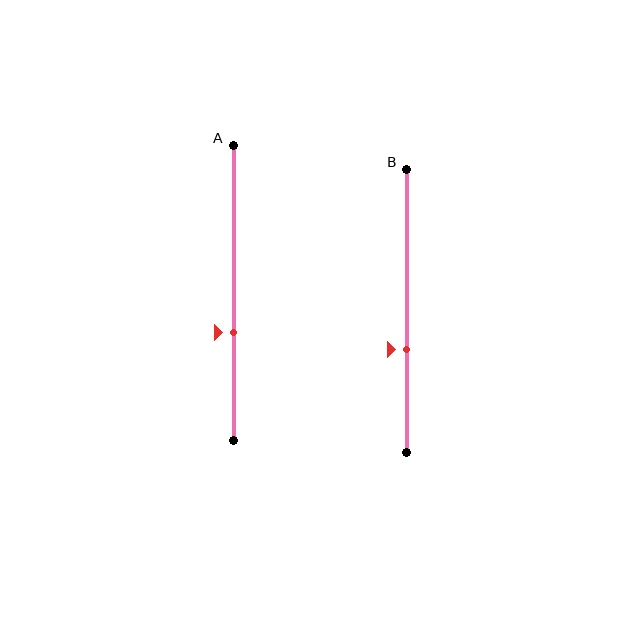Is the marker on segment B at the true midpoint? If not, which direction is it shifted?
No, the marker on segment B is shifted downward by about 14% of the segment length.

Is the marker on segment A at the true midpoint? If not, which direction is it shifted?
No, the marker on segment A is shifted downward by about 13% of the segment length.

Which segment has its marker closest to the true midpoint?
Segment A has its marker closest to the true midpoint.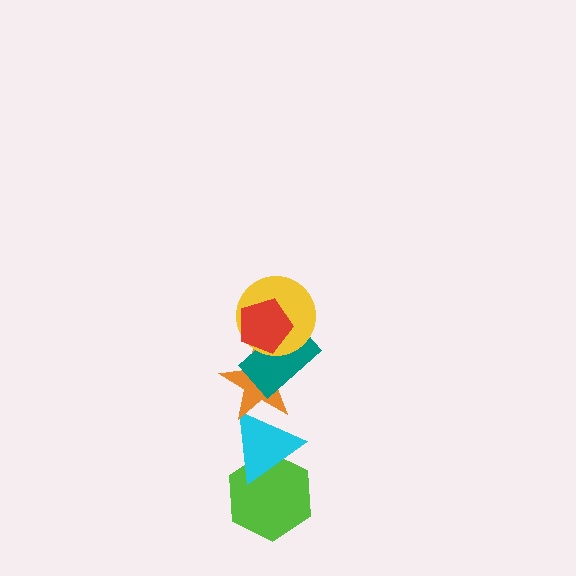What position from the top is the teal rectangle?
The teal rectangle is 3rd from the top.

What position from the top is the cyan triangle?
The cyan triangle is 5th from the top.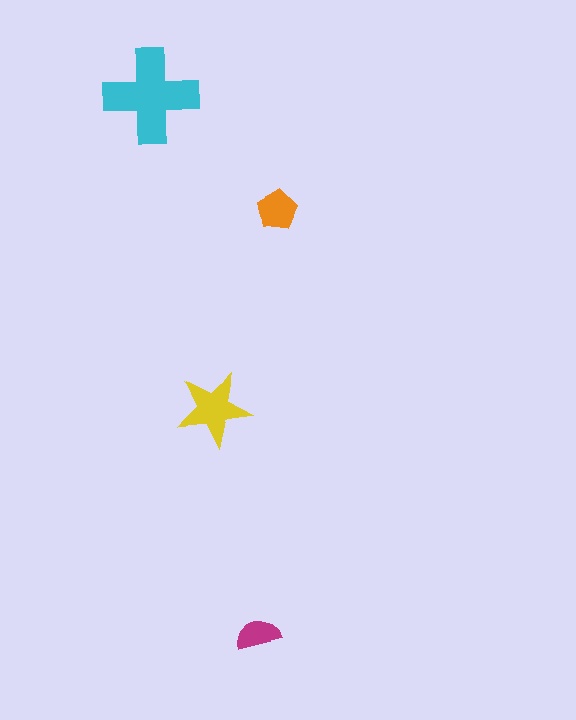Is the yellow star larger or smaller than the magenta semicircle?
Larger.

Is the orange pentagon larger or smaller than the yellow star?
Smaller.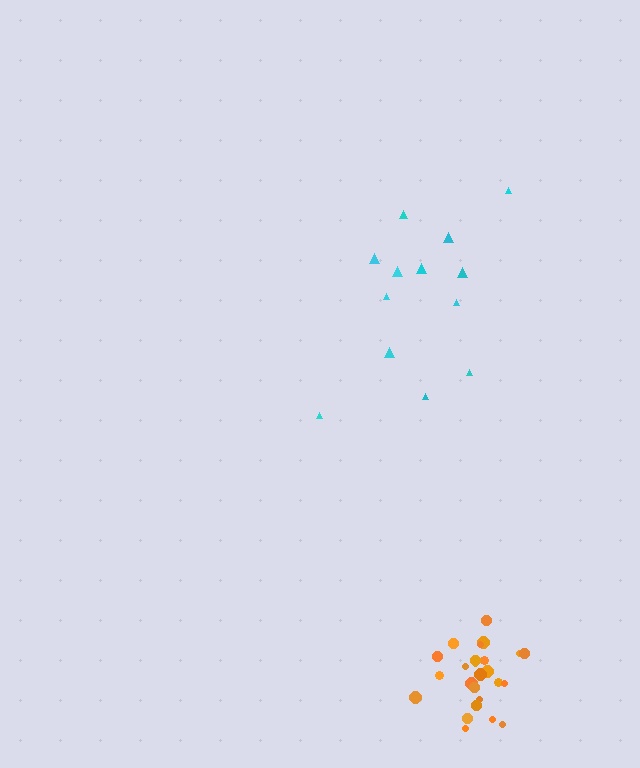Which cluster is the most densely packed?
Orange.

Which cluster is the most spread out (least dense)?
Cyan.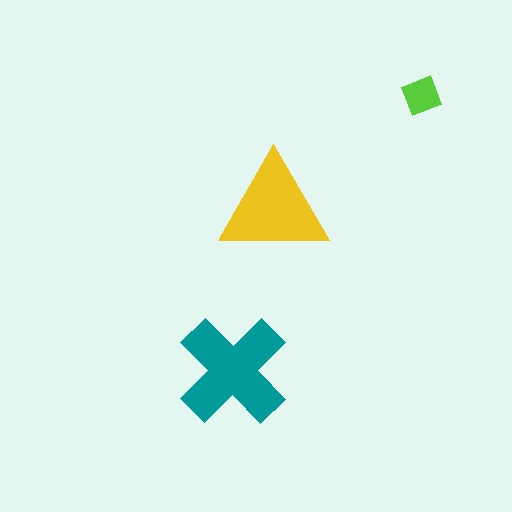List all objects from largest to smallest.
The teal cross, the yellow triangle, the lime square.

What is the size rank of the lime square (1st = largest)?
3rd.